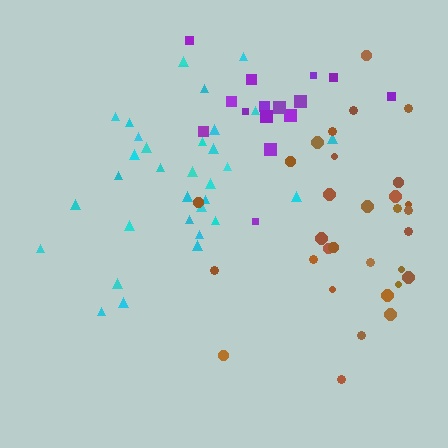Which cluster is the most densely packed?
Purple.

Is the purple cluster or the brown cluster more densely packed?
Purple.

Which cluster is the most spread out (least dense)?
Brown.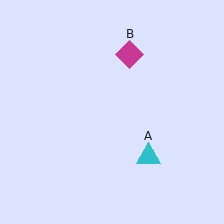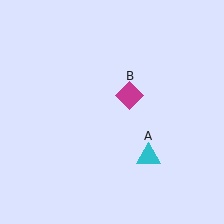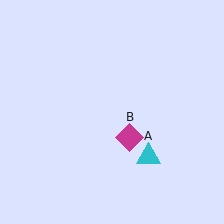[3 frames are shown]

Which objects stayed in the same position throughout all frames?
Cyan triangle (object A) remained stationary.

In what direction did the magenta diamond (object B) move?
The magenta diamond (object B) moved down.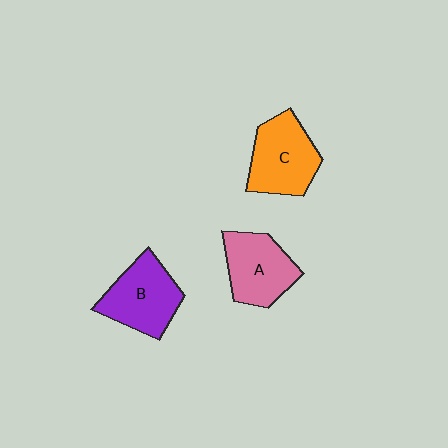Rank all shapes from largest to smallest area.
From largest to smallest: C (orange), B (purple), A (pink).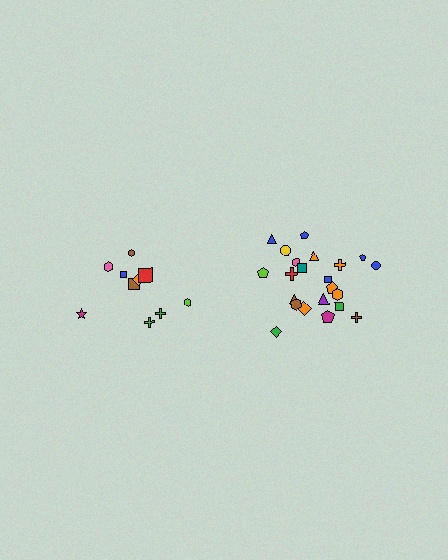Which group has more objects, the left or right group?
The right group.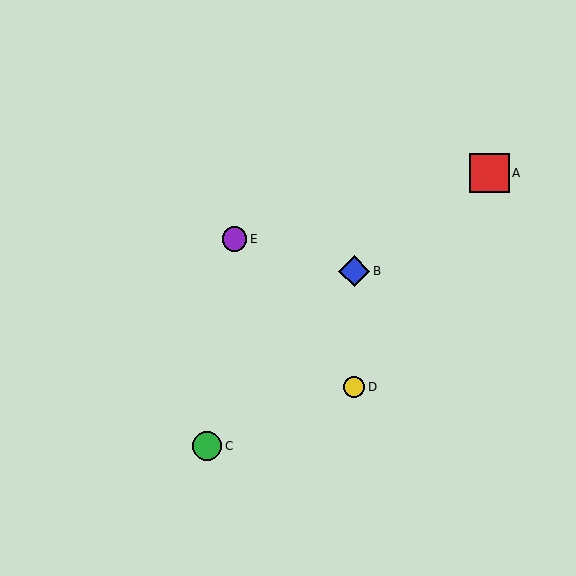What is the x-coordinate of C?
Object C is at x≈207.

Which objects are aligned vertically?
Objects B, D are aligned vertically.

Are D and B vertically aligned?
Yes, both are at x≈354.